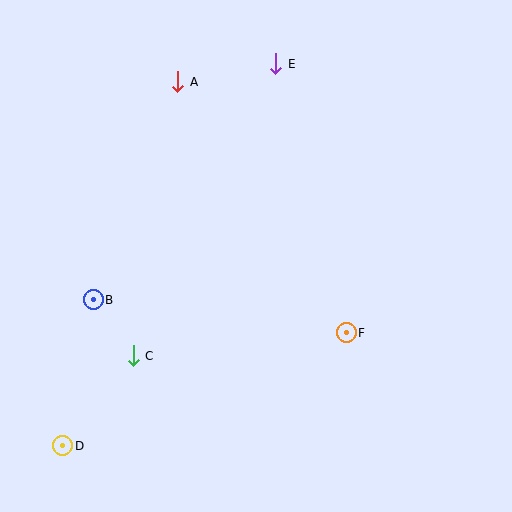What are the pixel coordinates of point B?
Point B is at (93, 300).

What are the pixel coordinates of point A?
Point A is at (178, 82).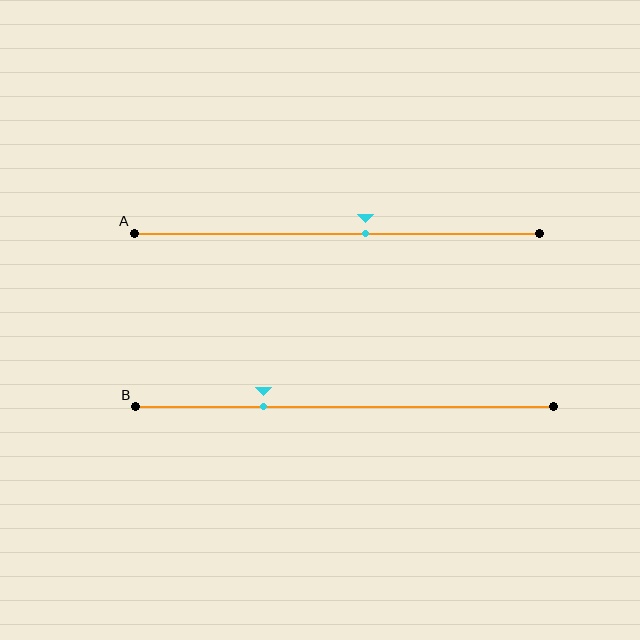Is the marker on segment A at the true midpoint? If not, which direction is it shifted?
No, the marker on segment A is shifted to the right by about 7% of the segment length.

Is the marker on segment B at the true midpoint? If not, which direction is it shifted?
No, the marker on segment B is shifted to the left by about 19% of the segment length.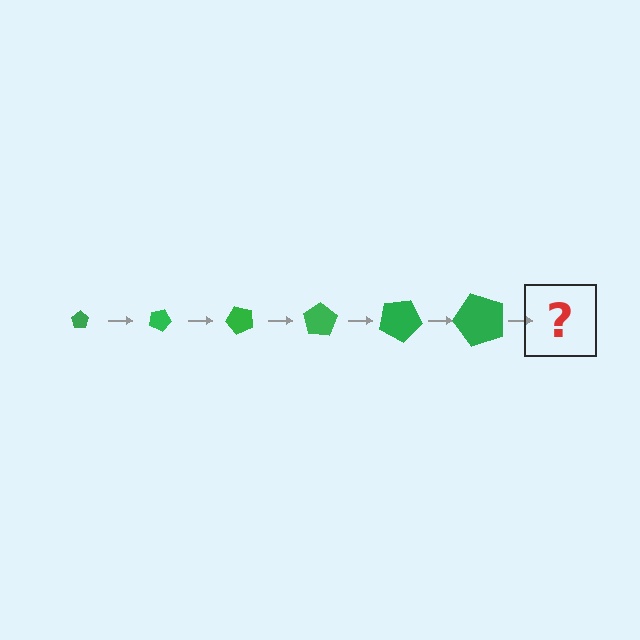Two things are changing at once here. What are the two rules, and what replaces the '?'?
The two rules are that the pentagon grows larger each step and it rotates 25 degrees each step. The '?' should be a pentagon, larger than the previous one and rotated 150 degrees from the start.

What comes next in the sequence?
The next element should be a pentagon, larger than the previous one and rotated 150 degrees from the start.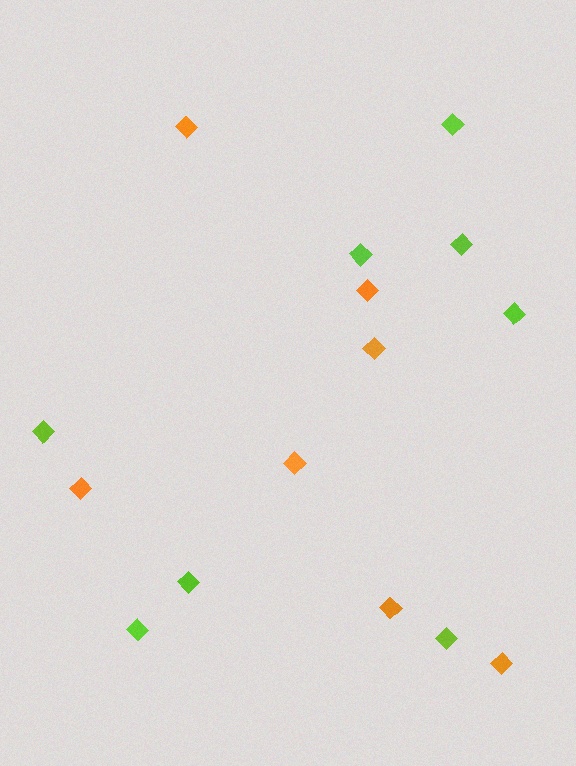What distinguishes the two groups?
There are 2 groups: one group of lime diamonds (8) and one group of orange diamonds (7).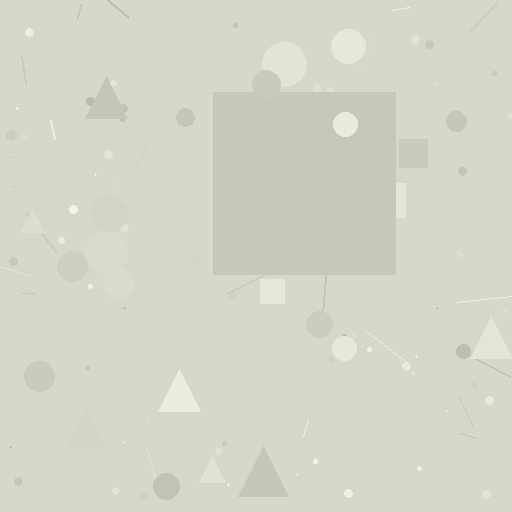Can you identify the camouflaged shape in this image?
The camouflaged shape is a square.